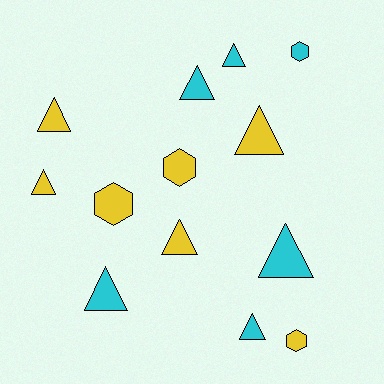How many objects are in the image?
There are 13 objects.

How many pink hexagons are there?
There are no pink hexagons.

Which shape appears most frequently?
Triangle, with 9 objects.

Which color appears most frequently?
Yellow, with 7 objects.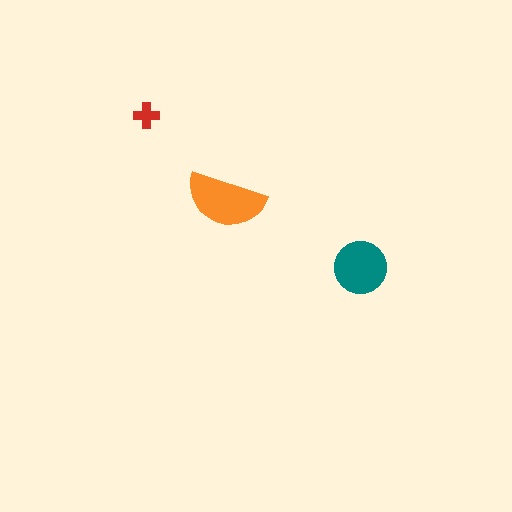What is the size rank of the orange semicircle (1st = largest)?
1st.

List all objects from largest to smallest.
The orange semicircle, the teal circle, the red cross.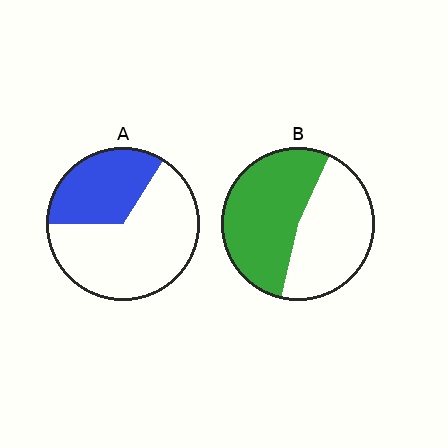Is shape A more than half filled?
No.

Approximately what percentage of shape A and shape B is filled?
A is approximately 35% and B is approximately 55%.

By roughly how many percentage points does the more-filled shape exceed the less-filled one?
By roughly 20 percentage points (B over A).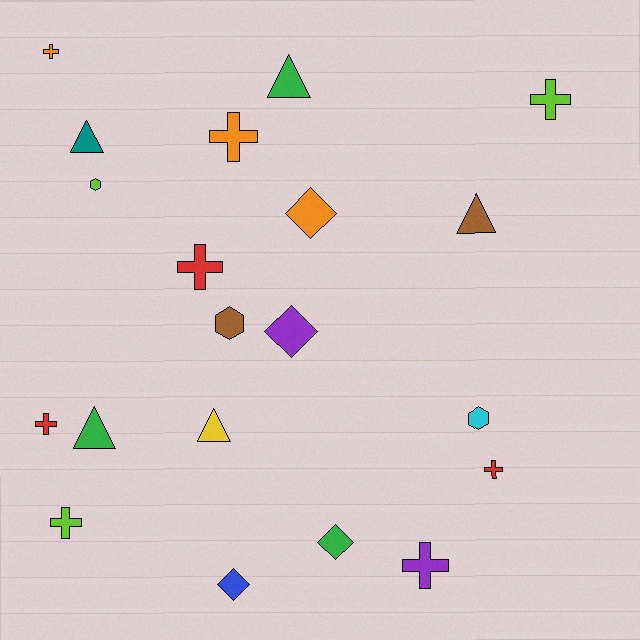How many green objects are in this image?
There are 3 green objects.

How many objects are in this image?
There are 20 objects.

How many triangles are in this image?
There are 5 triangles.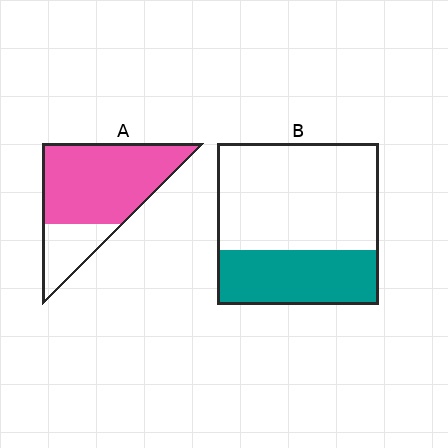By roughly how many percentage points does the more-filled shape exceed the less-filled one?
By roughly 40 percentage points (A over B).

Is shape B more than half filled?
No.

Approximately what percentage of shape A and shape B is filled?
A is approximately 75% and B is approximately 35%.